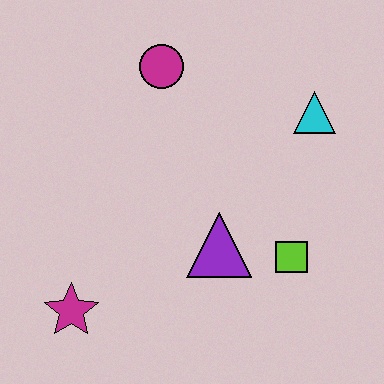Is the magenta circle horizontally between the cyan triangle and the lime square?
No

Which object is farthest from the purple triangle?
The magenta circle is farthest from the purple triangle.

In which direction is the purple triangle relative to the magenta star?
The purple triangle is to the right of the magenta star.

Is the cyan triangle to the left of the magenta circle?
No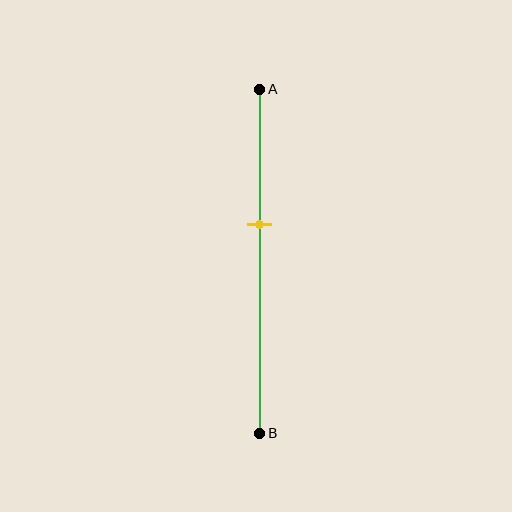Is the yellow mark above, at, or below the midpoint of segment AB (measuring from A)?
The yellow mark is above the midpoint of segment AB.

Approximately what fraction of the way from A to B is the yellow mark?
The yellow mark is approximately 40% of the way from A to B.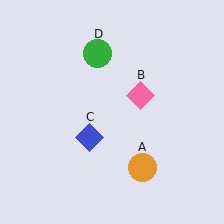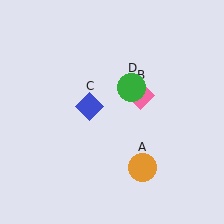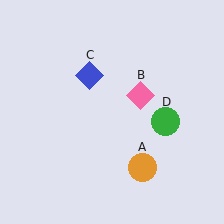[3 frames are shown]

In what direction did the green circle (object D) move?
The green circle (object D) moved down and to the right.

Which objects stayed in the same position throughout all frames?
Orange circle (object A) and pink diamond (object B) remained stationary.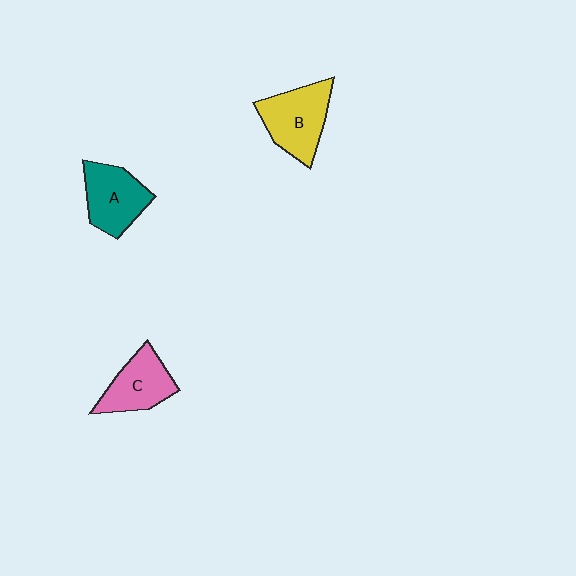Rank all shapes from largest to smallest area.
From largest to smallest: B (yellow), A (teal), C (pink).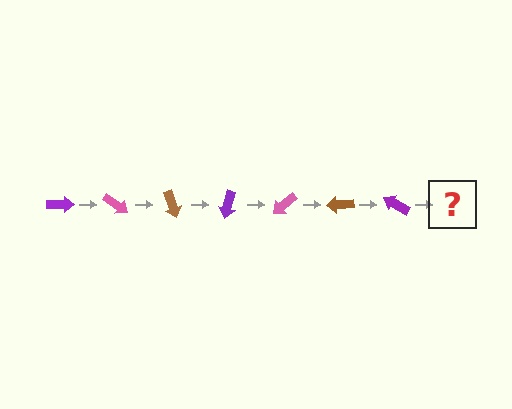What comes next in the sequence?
The next element should be a pink arrow, rotated 245 degrees from the start.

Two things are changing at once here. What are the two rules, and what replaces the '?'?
The two rules are that it rotates 35 degrees each step and the color cycles through purple, pink, and brown. The '?' should be a pink arrow, rotated 245 degrees from the start.